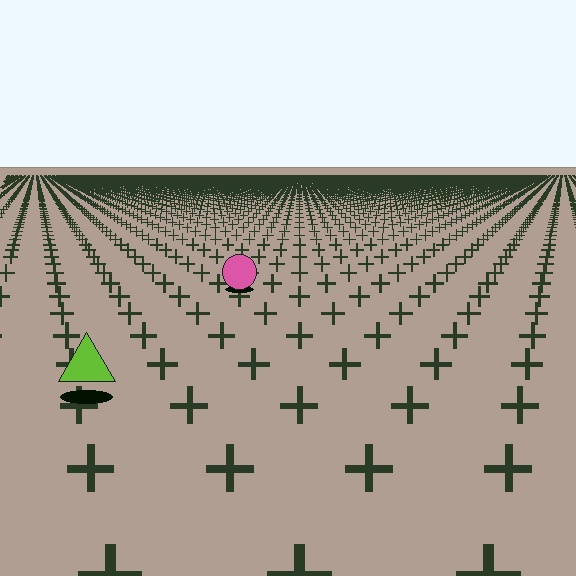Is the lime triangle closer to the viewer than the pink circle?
Yes. The lime triangle is closer — you can tell from the texture gradient: the ground texture is coarser near it.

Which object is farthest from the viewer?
The pink circle is farthest from the viewer. It appears smaller and the ground texture around it is denser.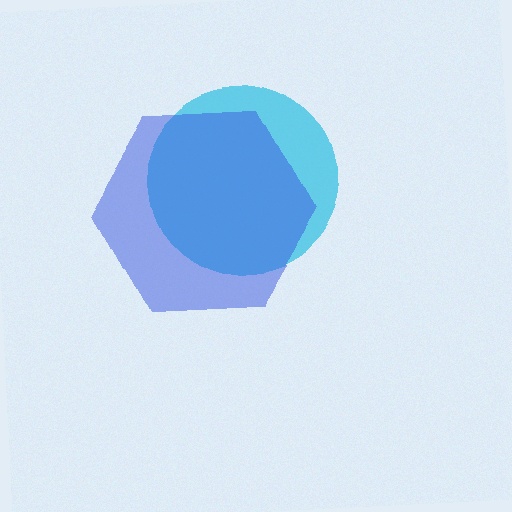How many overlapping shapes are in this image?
There are 2 overlapping shapes in the image.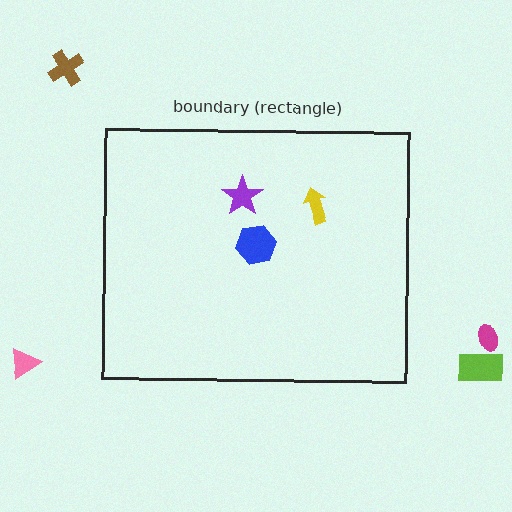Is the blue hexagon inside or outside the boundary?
Inside.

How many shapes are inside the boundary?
3 inside, 4 outside.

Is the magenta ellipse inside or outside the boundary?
Outside.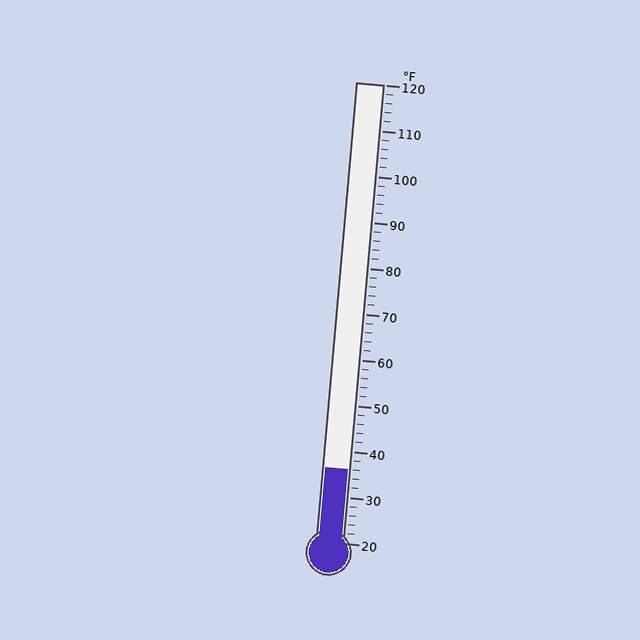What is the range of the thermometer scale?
The thermometer scale ranges from 20°F to 120°F.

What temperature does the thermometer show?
The thermometer shows approximately 36°F.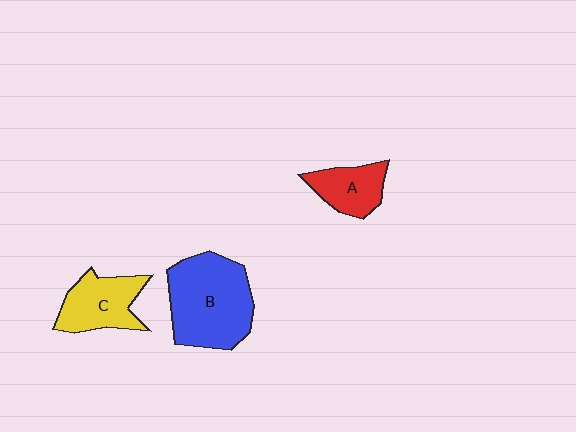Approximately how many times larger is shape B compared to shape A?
Approximately 2.2 times.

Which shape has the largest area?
Shape B (blue).